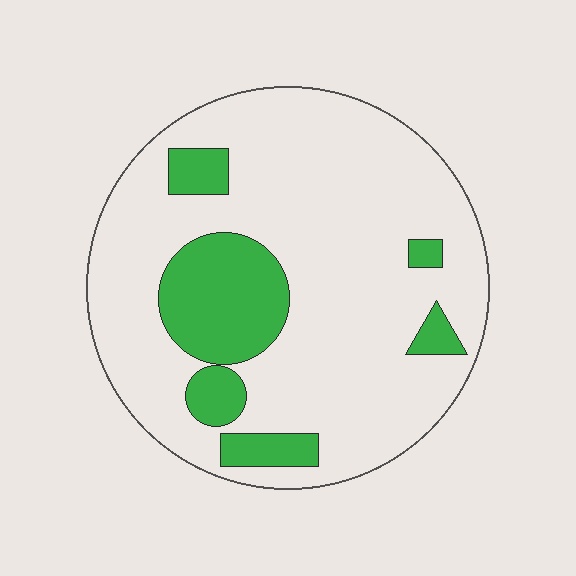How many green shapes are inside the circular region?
6.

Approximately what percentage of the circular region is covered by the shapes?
Approximately 20%.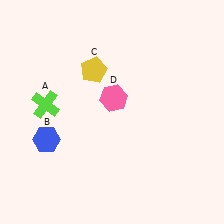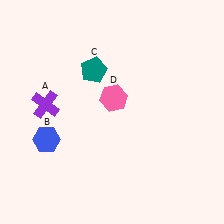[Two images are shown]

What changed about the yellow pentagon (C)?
In Image 1, C is yellow. In Image 2, it changed to teal.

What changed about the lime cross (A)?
In Image 1, A is lime. In Image 2, it changed to purple.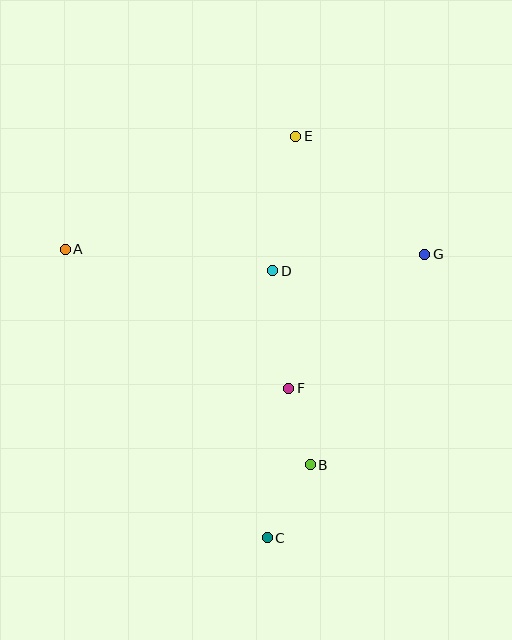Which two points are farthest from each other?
Points C and E are farthest from each other.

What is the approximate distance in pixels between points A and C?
The distance between A and C is approximately 352 pixels.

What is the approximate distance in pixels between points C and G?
The distance between C and G is approximately 324 pixels.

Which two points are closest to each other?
Points B and F are closest to each other.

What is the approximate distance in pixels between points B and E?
The distance between B and E is approximately 329 pixels.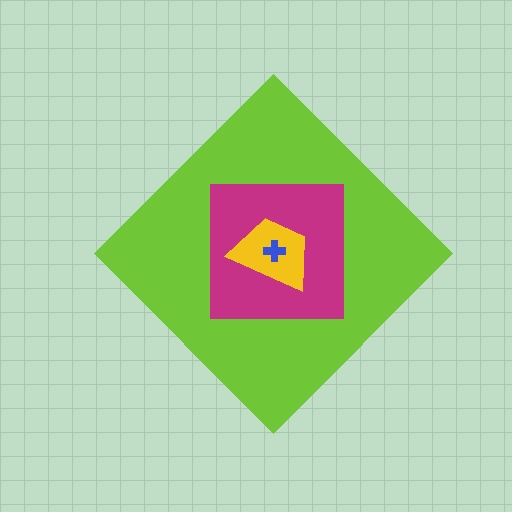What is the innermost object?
The blue cross.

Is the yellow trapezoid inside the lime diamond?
Yes.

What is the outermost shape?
The lime diamond.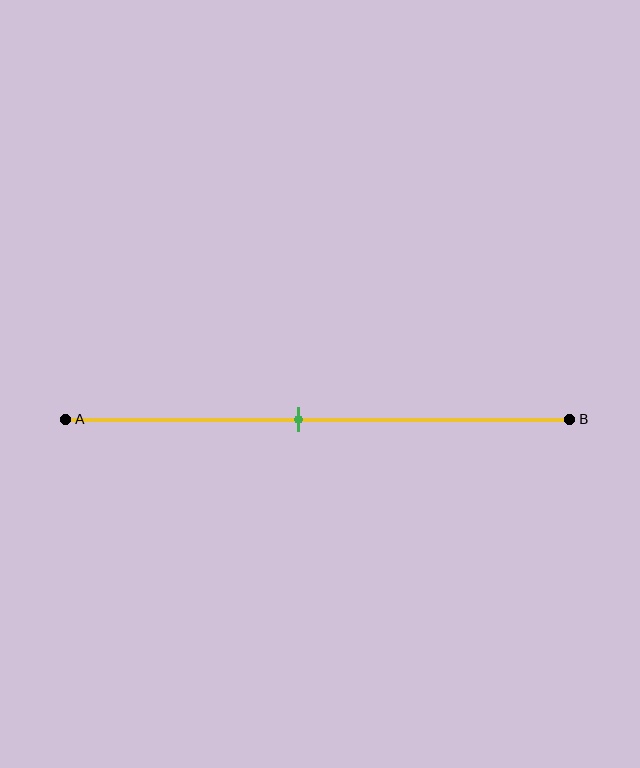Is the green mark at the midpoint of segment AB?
No, the mark is at about 45% from A, not at the 50% midpoint.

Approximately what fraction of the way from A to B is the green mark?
The green mark is approximately 45% of the way from A to B.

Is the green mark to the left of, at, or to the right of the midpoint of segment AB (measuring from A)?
The green mark is to the left of the midpoint of segment AB.